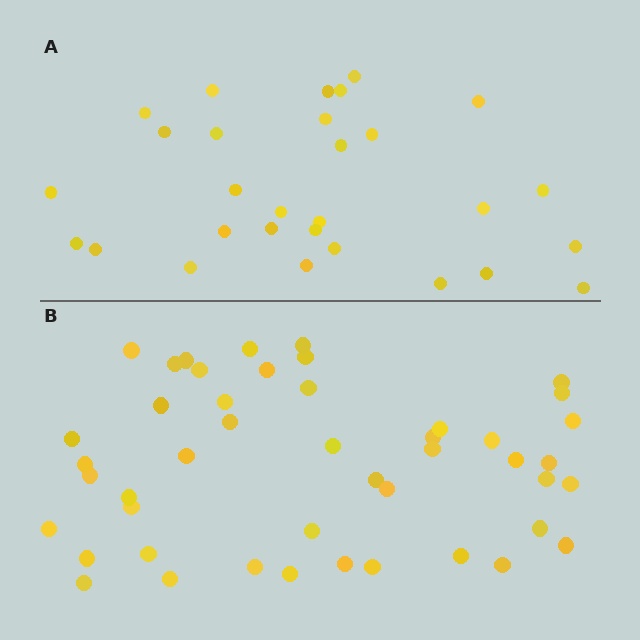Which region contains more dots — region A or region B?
Region B (the bottom region) has more dots.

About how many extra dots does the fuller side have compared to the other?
Region B has approximately 15 more dots than region A.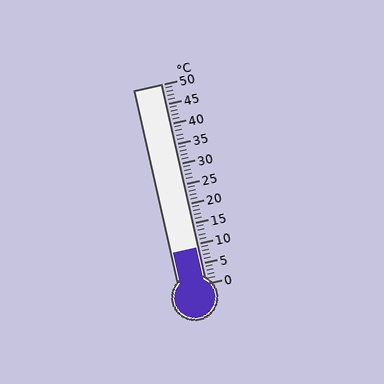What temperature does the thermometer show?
The thermometer shows approximately 9°C.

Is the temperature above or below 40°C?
The temperature is below 40°C.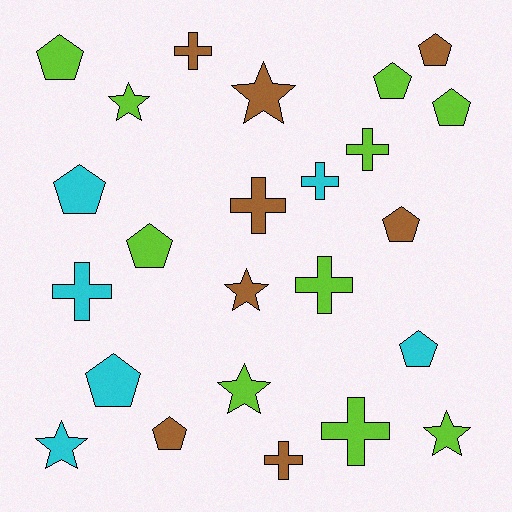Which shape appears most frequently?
Pentagon, with 10 objects.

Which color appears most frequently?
Lime, with 10 objects.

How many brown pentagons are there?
There are 3 brown pentagons.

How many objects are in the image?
There are 24 objects.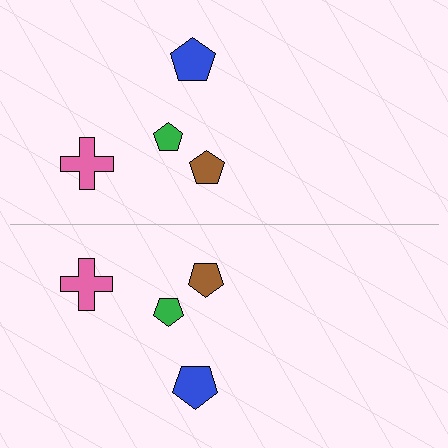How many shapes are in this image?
There are 8 shapes in this image.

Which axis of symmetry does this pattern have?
The pattern has a horizontal axis of symmetry running through the center of the image.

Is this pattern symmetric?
Yes, this pattern has bilateral (reflection) symmetry.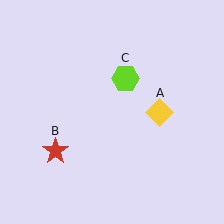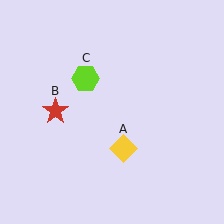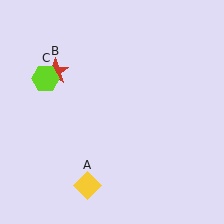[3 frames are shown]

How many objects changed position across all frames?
3 objects changed position: yellow diamond (object A), red star (object B), lime hexagon (object C).